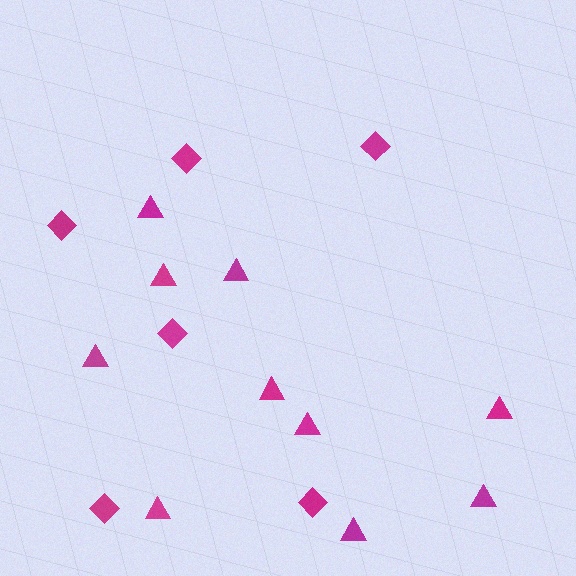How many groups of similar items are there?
There are 2 groups: one group of triangles (10) and one group of diamonds (6).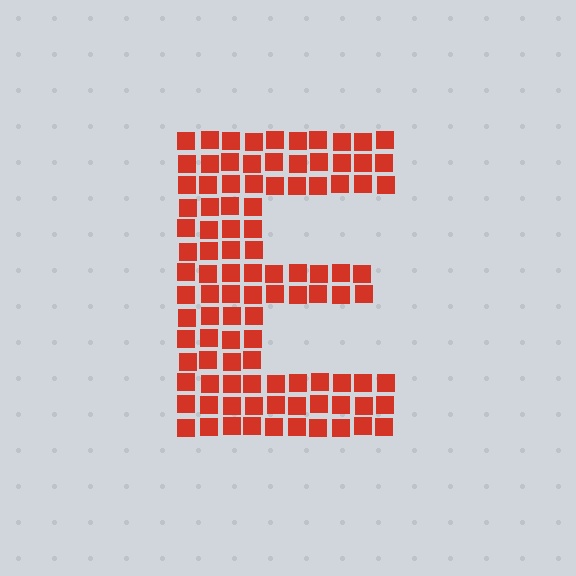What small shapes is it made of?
It is made of small squares.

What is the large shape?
The large shape is the letter E.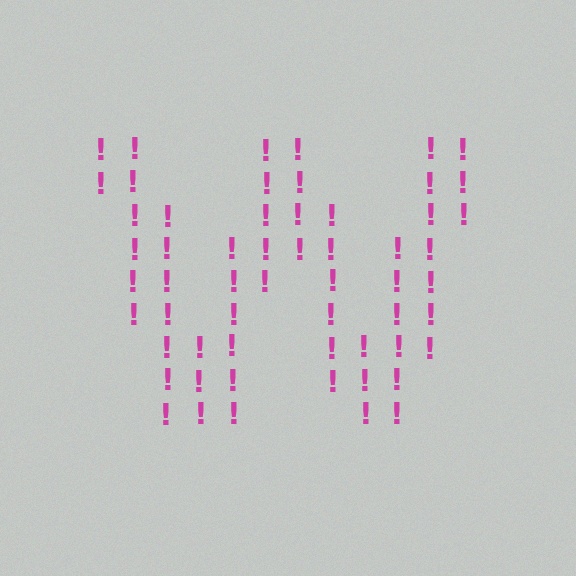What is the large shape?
The large shape is the letter W.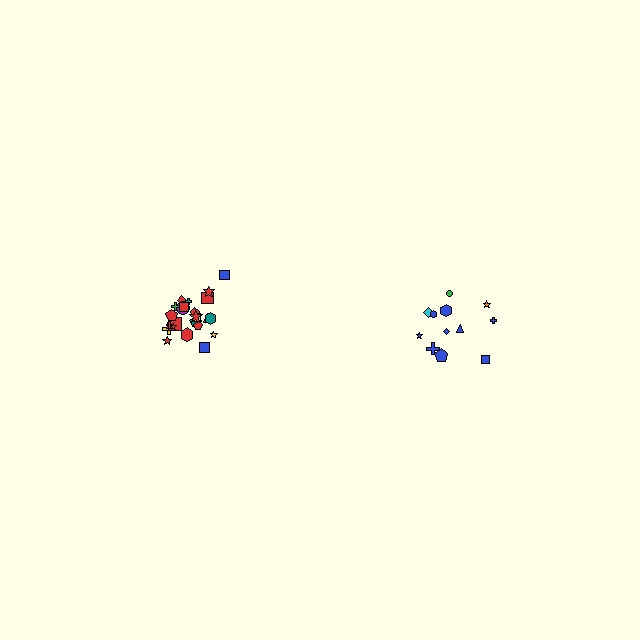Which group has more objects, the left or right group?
The left group.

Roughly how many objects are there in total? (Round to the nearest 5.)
Roughly 35 objects in total.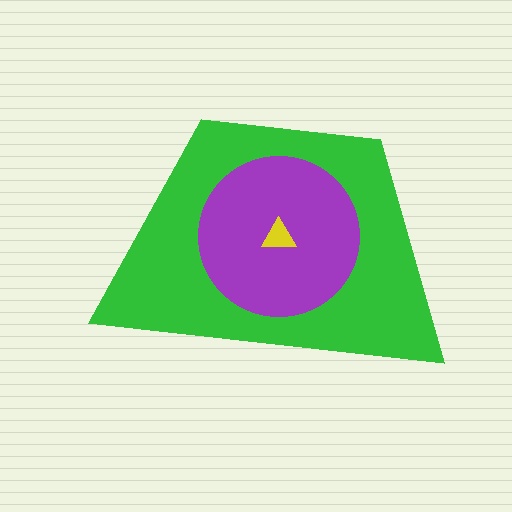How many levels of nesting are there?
3.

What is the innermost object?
The yellow triangle.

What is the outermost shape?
The green trapezoid.